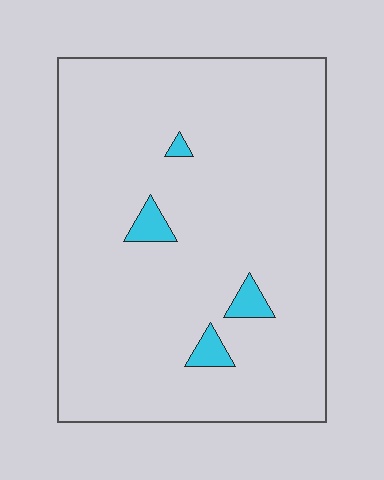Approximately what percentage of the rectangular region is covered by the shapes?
Approximately 5%.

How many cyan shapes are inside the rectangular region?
4.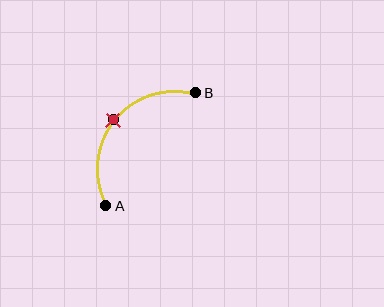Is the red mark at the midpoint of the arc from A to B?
Yes. The red mark lies on the arc at equal arc-length from both A and B — it is the arc midpoint.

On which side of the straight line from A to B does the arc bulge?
The arc bulges above and to the left of the straight line connecting A and B.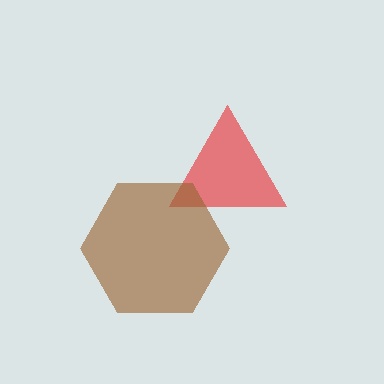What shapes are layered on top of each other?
The layered shapes are: a red triangle, a brown hexagon.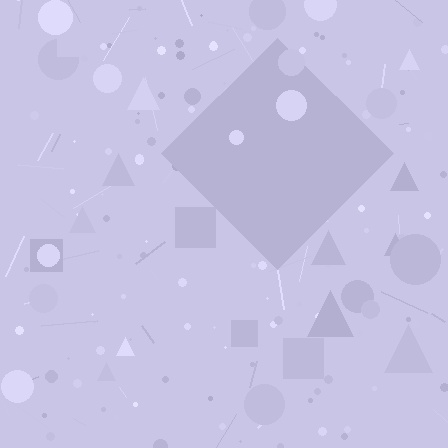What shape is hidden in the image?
A diamond is hidden in the image.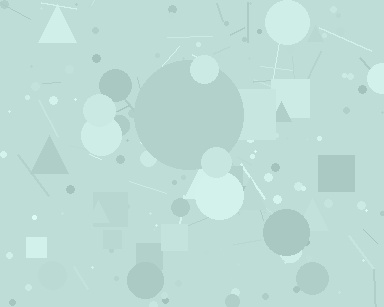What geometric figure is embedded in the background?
A circle is embedded in the background.